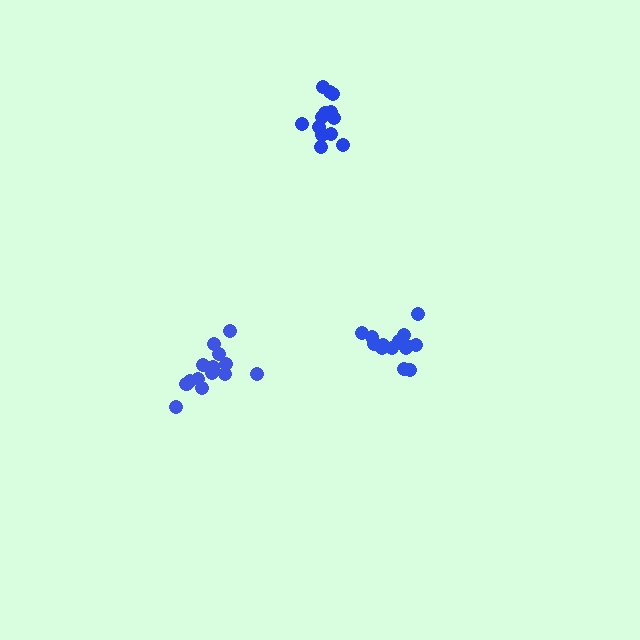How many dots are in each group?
Group 1: 17 dots, Group 2: 13 dots, Group 3: 16 dots (46 total).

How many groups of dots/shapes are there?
There are 3 groups.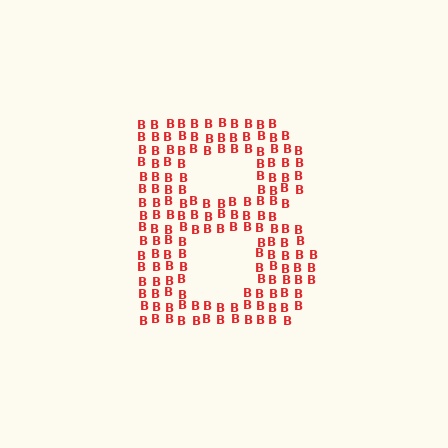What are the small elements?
The small elements are letter B's.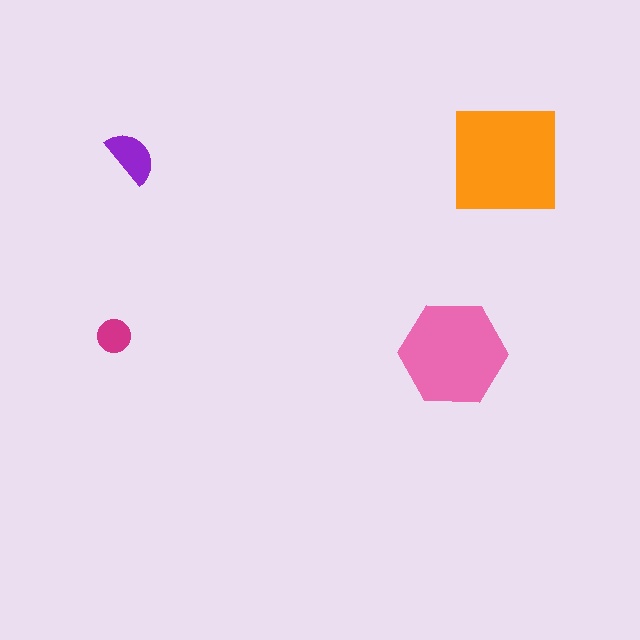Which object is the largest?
The orange square.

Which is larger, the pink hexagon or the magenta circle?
The pink hexagon.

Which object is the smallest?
The magenta circle.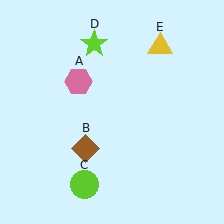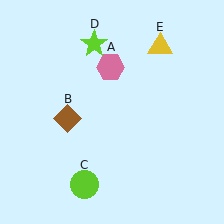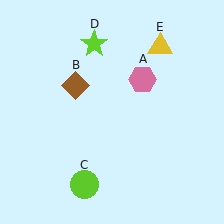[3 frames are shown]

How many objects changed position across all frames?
2 objects changed position: pink hexagon (object A), brown diamond (object B).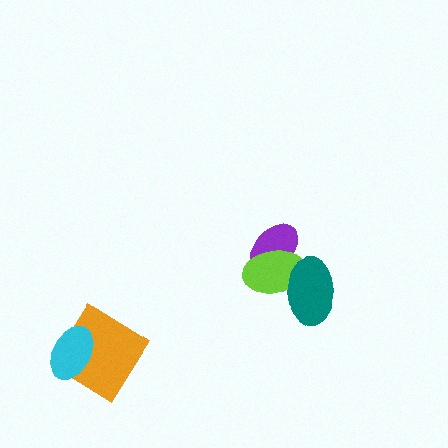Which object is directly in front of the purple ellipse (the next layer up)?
The lime ellipse is directly in front of the purple ellipse.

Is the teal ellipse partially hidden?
No, no other shape covers it.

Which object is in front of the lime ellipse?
The teal ellipse is in front of the lime ellipse.